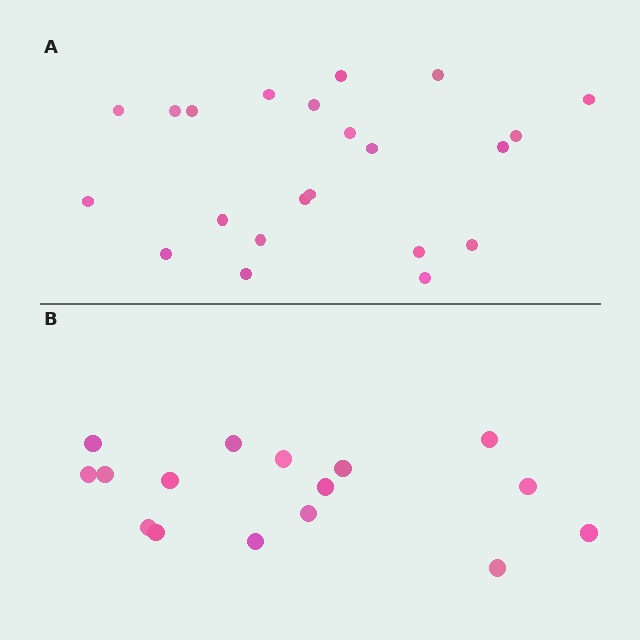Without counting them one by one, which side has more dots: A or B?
Region A (the top region) has more dots.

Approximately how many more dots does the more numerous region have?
Region A has about 6 more dots than region B.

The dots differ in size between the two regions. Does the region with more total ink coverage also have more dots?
No. Region B has more total ink coverage because its dots are larger, but region A actually contains more individual dots. Total area can be misleading — the number of items is what matters here.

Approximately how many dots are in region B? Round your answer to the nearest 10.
About 20 dots. (The exact count is 16, which rounds to 20.)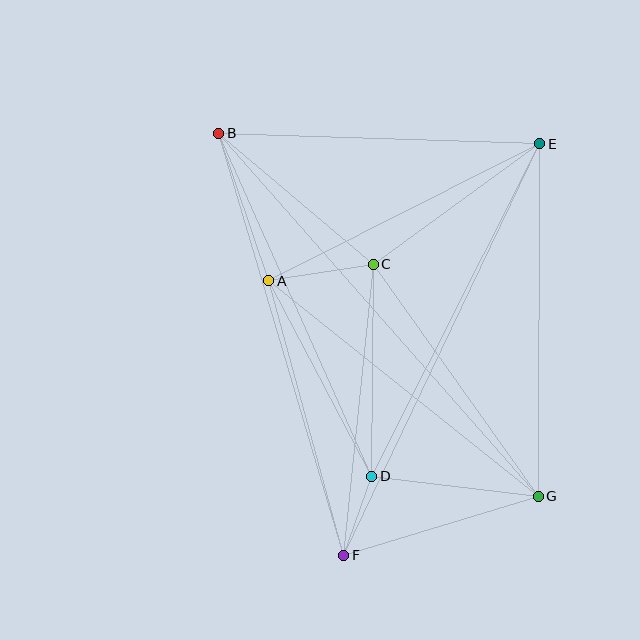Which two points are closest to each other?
Points D and F are closest to each other.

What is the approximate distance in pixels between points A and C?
The distance between A and C is approximately 105 pixels.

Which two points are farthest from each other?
Points B and G are farthest from each other.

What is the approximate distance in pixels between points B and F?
The distance between B and F is approximately 440 pixels.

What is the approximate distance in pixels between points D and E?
The distance between D and E is approximately 373 pixels.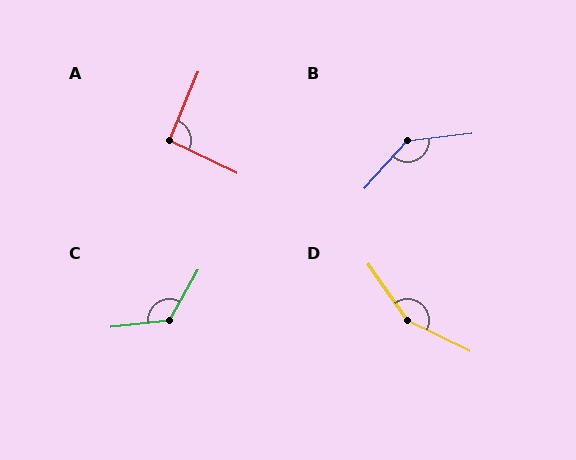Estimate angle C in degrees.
Approximately 126 degrees.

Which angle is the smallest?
A, at approximately 93 degrees.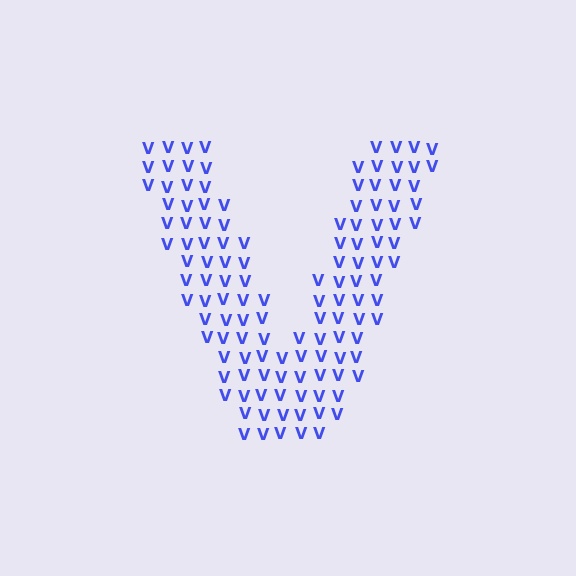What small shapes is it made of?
It is made of small letter V's.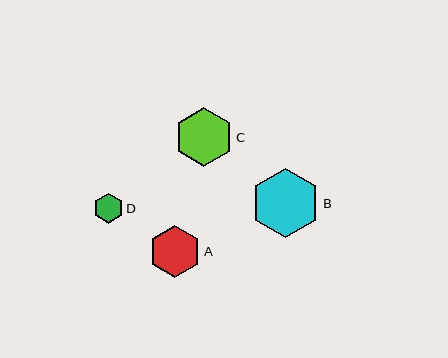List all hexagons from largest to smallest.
From largest to smallest: B, C, A, D.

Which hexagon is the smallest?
Hexagon D is the smallest with a size of approximately 30 pixels.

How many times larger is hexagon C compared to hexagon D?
Hexagon C is approximately 2.0 times the size of hexagon D.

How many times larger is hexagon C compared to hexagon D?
Hexagon C is approximately 2.0 times the size of hexagon D.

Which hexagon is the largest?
Hexagon B is the largest with a size of approximately 69 pixels.